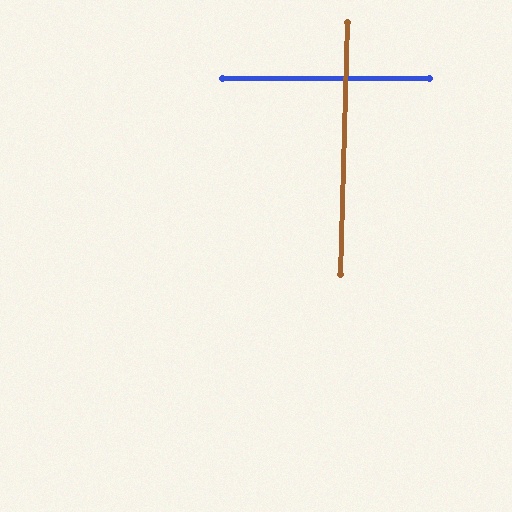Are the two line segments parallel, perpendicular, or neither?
Perpendicular — they meet at approximately 88°.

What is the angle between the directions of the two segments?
Approximately 88 degrees.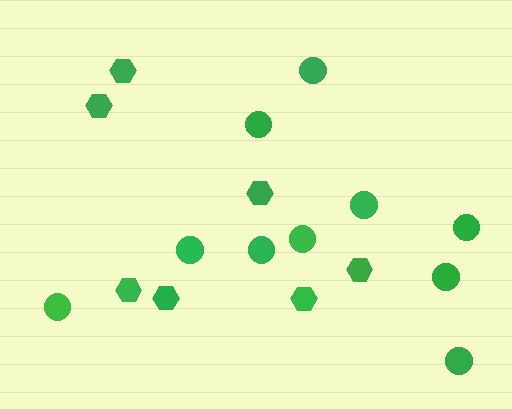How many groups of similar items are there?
There are 2 groups: one group of hexagons (7) and one group of circles (10).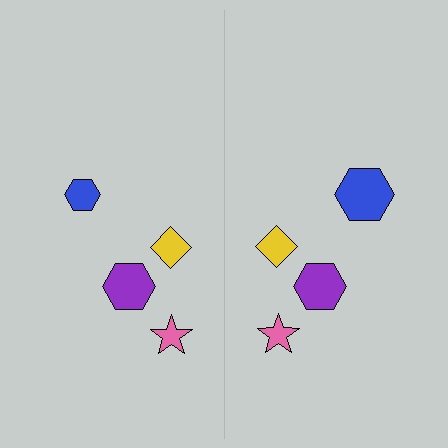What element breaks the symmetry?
The blue hexagon on the right side has a different size than its mirror counterpart.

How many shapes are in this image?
There are 8 shapes in this image.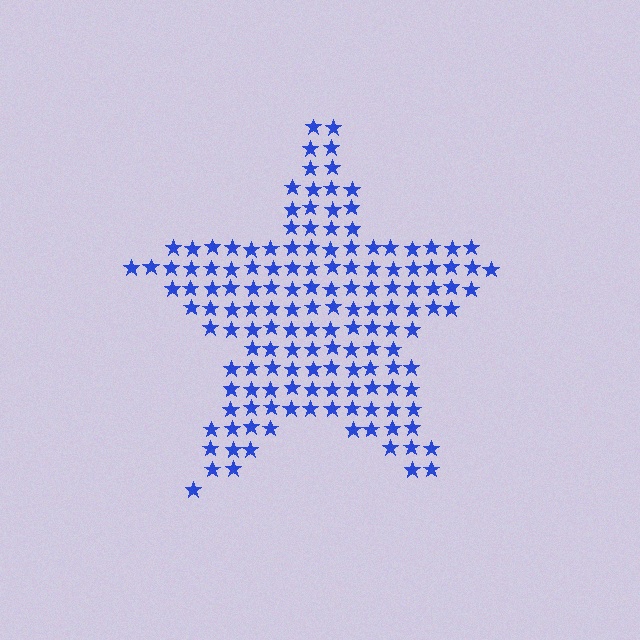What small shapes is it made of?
It is made of small stars.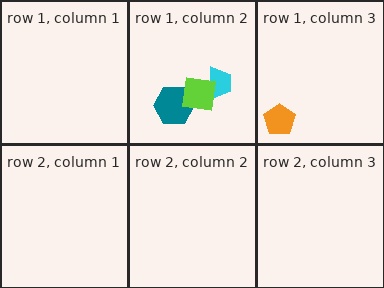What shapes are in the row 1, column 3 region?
The orange pentagon.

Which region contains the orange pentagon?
The row 1, column 3 region.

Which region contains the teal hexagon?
The row 1, column 2 region.